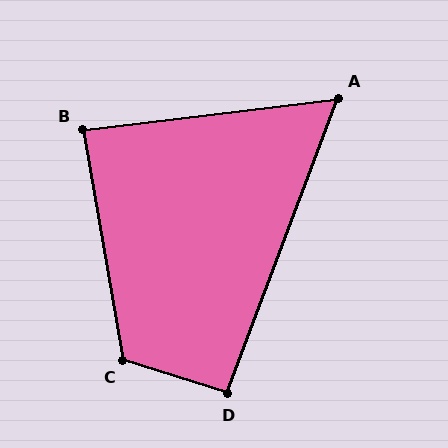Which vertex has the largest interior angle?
C, at approximately 118 degrees.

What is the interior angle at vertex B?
Approximately 87 degrees (approximately right).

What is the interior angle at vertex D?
Approximately 93 degrees (approximately right).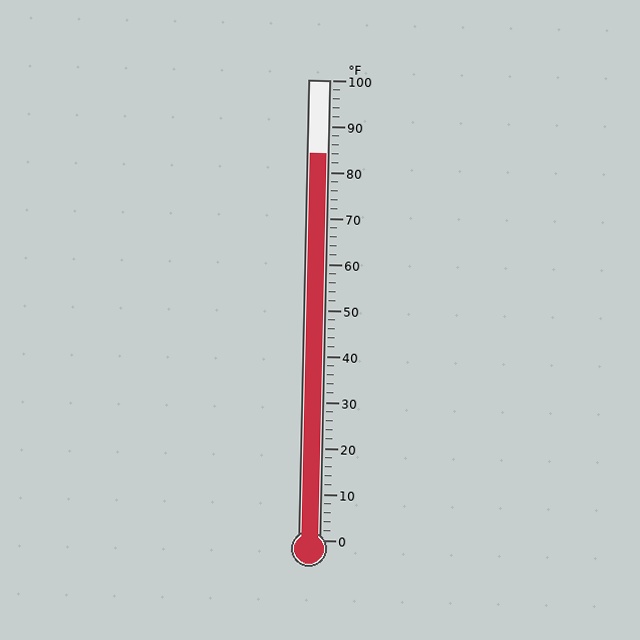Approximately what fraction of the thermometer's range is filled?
The thermometer is filled to approximately 85% of its range.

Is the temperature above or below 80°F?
The temperature is above 80°F.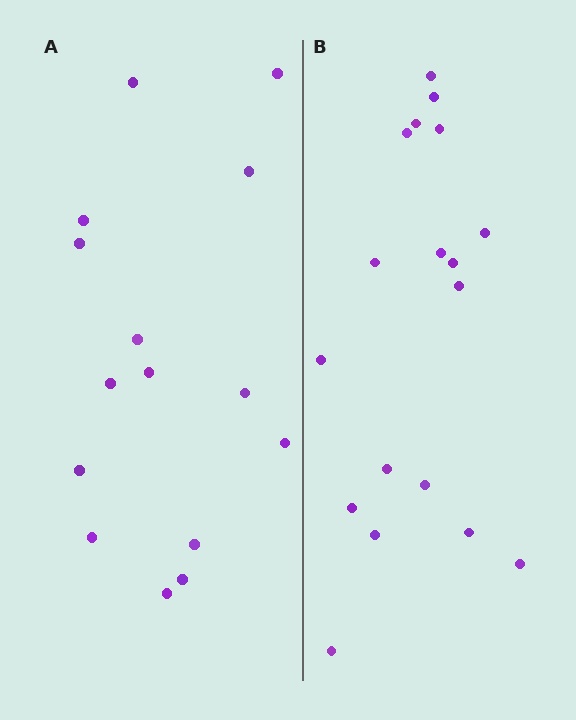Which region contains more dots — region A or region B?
Region B (the right region) has more dots.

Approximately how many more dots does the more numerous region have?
Region B has just a few more — roughly 2 or 3 more dots than region A.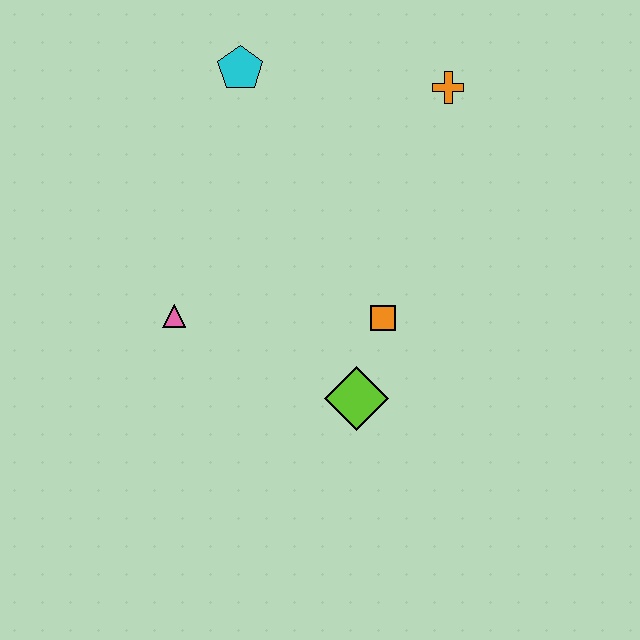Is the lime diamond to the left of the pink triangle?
No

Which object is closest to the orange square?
The lime diamond is closest to the orange square.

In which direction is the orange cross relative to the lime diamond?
The orange cross is above the lime diamond.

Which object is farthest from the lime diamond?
The cyan pentagon is farthest from the lime diamond.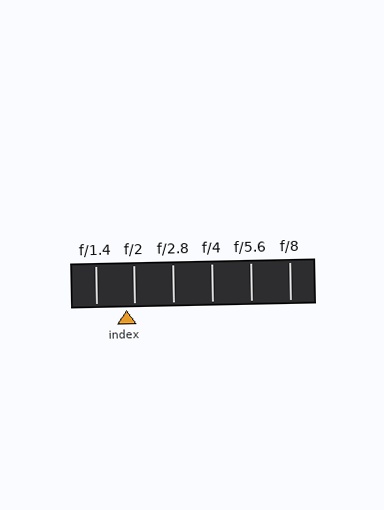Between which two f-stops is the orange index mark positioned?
The index mark is between f/1.4 and f/2.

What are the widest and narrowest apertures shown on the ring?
The widest aperture shown is f/1.4 and the narrowest is f/8.